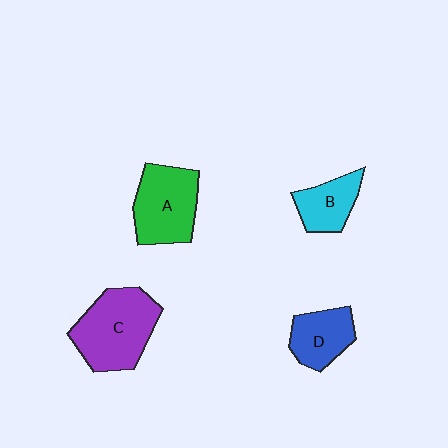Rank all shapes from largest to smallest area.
From largest to smallest: C (purple), A (green), D (blue), B (cyan).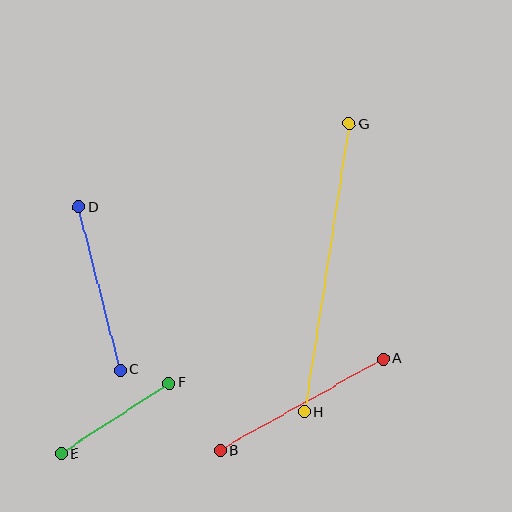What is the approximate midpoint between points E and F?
The midpoint is at approximately (115, 418) pixels.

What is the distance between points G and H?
The distance is approximately 291 pixels.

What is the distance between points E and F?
The distance is approximately 129 pixels.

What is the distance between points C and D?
The distance is approximately 168 pixels.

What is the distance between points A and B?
The distance is approximately 187 pixels.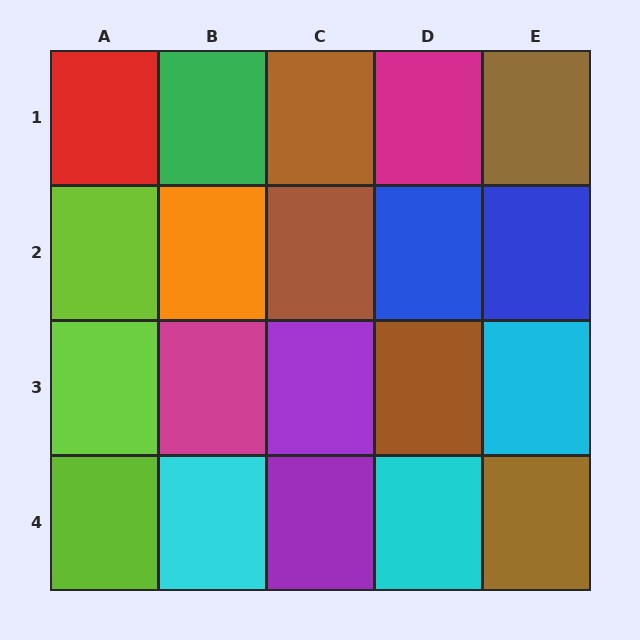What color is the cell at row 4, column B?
Cyan.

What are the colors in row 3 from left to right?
Lime, magenta, purple, brown, cyan.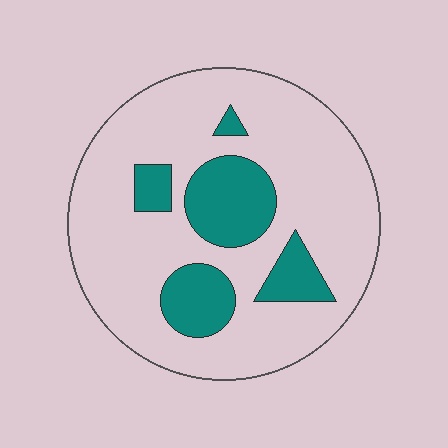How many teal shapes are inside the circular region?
5.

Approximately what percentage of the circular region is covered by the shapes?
Approximately 20%.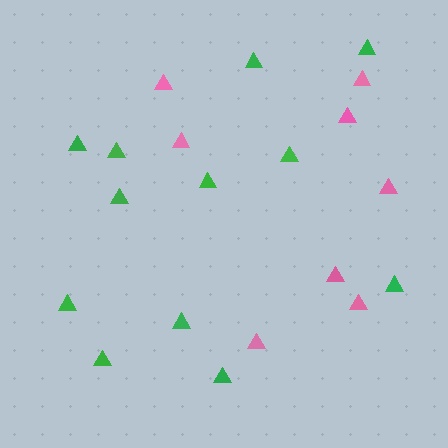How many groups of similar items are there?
There are 2 groups: one group of pink triangles (8) and one group of green triangles (12).